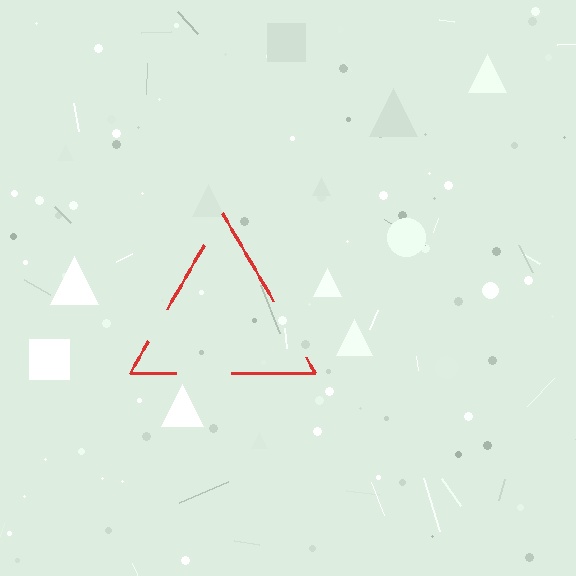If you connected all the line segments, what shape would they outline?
They would outline a triangle.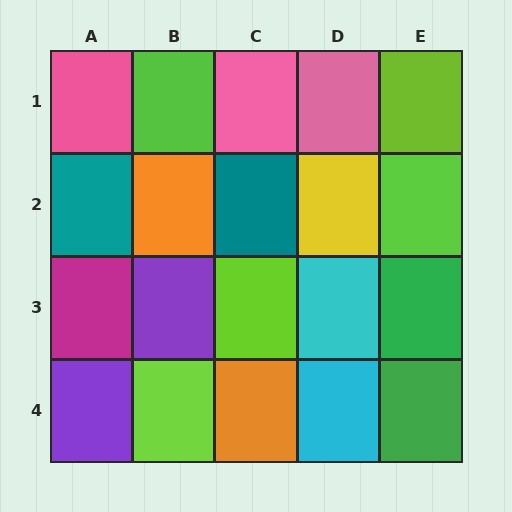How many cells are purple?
2 cells are purple.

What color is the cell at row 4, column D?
Cyan.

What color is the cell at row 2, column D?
Yellow.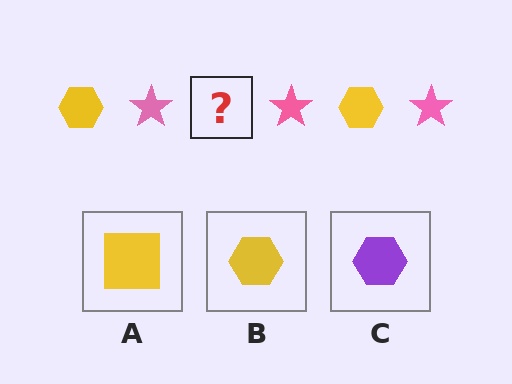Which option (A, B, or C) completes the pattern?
B.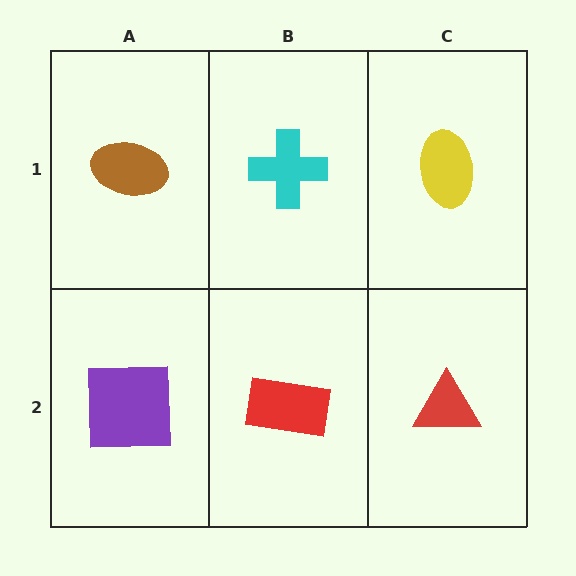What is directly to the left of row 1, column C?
A cyan cross.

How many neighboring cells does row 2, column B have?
3.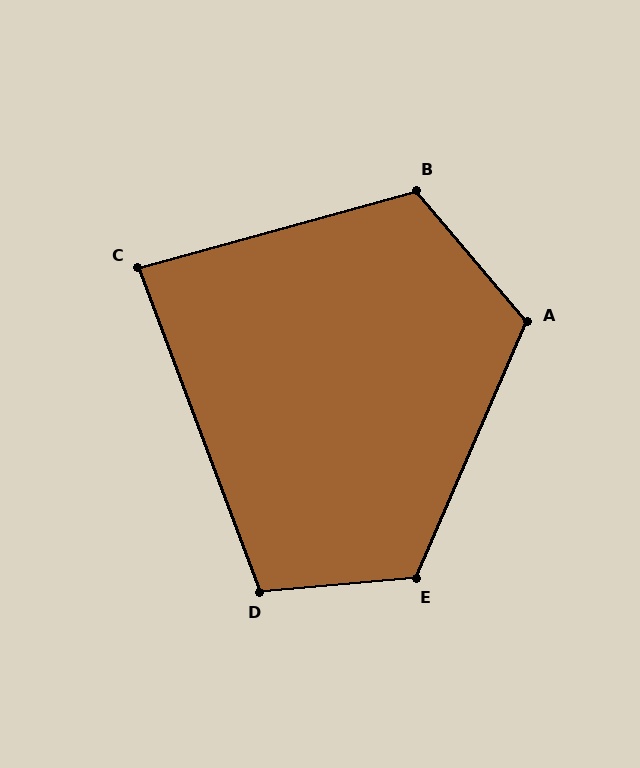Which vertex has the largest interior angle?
E, at approximately 119 degrees.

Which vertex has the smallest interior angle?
C, at approximately 85 degrees.